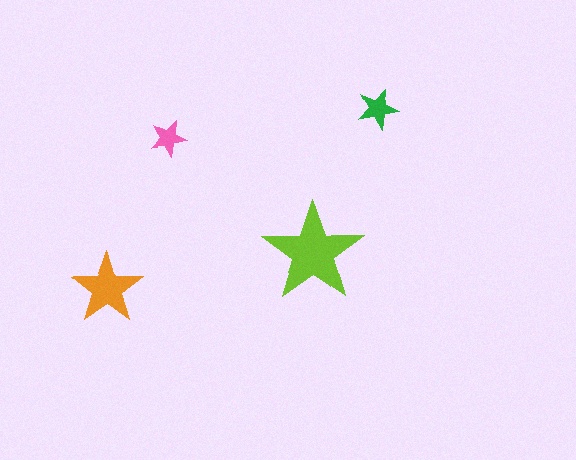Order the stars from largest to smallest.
the lime one, the orange one, the green one, the pink one.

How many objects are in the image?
There are 4 objects in the image.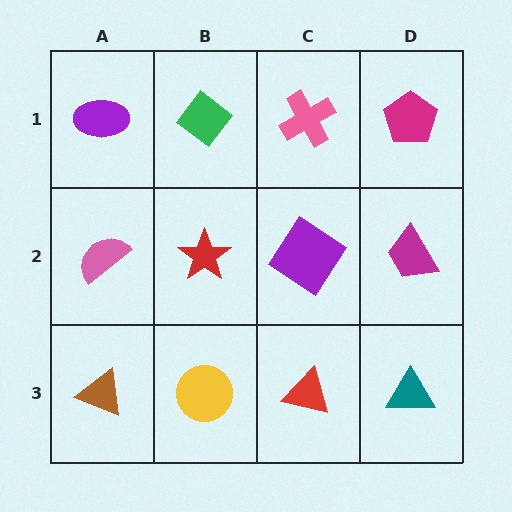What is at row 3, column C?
A red triangle.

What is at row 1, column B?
A green diamond.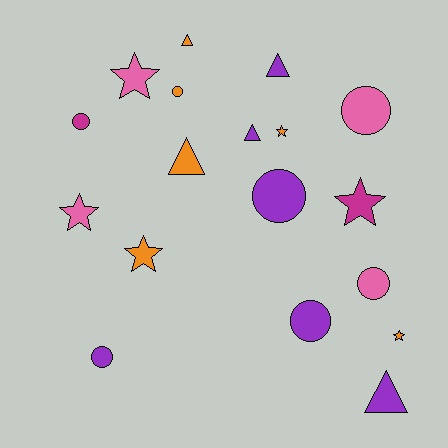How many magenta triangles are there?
There are no magenta triangles.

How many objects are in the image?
There are 18 objects.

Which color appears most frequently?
Orange, with 6 objects.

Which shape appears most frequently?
Circle, with 7 objects.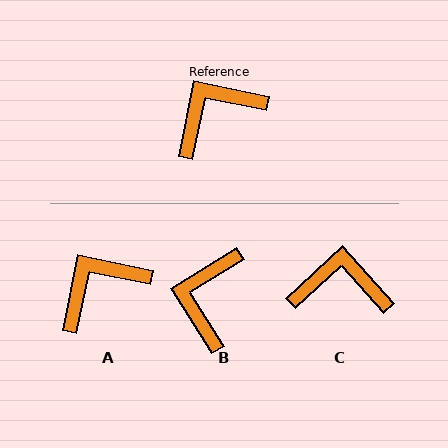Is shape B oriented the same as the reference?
No, it is off by about 43 degrees.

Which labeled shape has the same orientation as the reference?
A.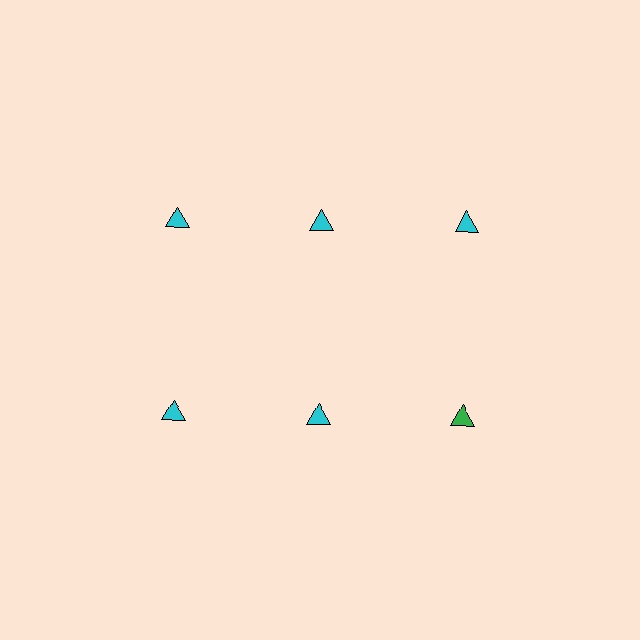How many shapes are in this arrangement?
There are 6 shapes arranged in a grid pattern.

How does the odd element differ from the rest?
It has a different color: green instead of cyan.